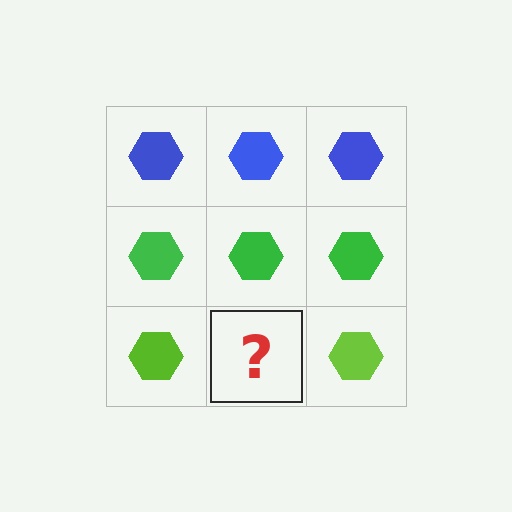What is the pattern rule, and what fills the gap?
The rule is that each row has a consistent color. The gap should be filled with a lime hexagon.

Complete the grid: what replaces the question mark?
The question mark should be replaced with a lime hexagon.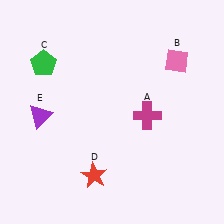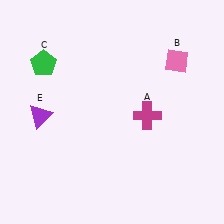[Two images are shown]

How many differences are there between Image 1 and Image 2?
There is 1 difference between the two images.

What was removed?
The red star (D) was removed in Image 2.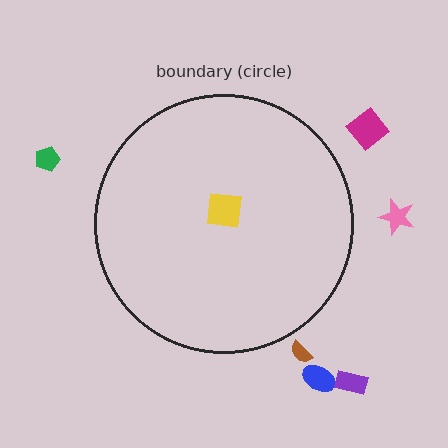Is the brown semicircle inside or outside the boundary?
Outside.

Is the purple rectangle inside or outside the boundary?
Outside.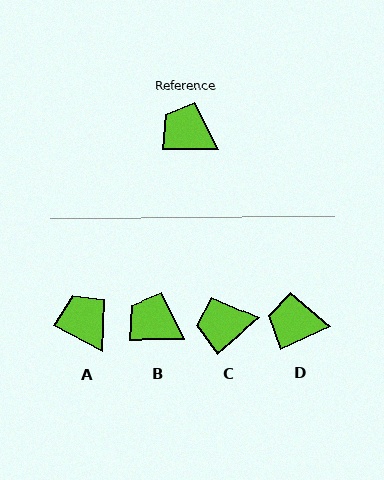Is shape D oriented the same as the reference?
No, it is off by about 24 degrees.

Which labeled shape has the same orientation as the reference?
B.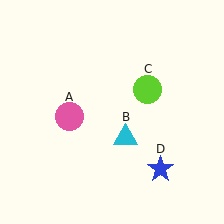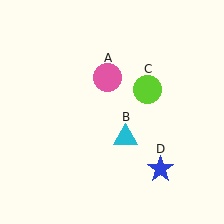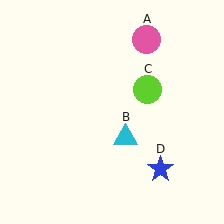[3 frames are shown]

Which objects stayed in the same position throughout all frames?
Cyan triangle (object B) and lime circle (object C) and blue star (object D) remained stationary.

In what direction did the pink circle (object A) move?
The pink circle (object A) moved up and to the right.